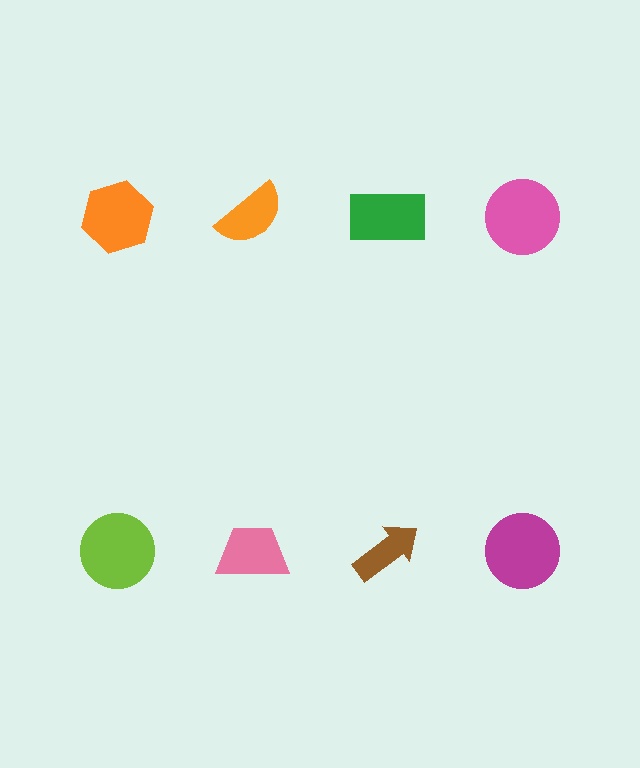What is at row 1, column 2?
An orange semicircle.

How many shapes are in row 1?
4 shapes.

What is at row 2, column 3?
A brown arrow.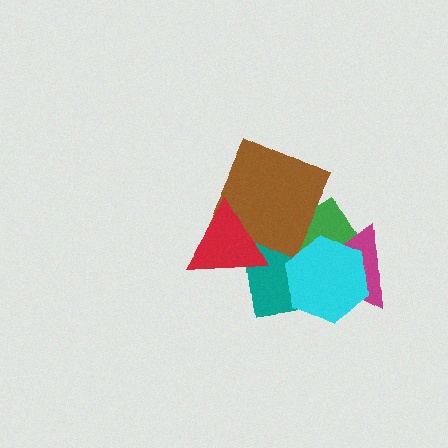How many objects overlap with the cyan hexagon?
3 objects overlap with the cyan hexagon.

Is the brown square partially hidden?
Yes, it is partially covered by another shape.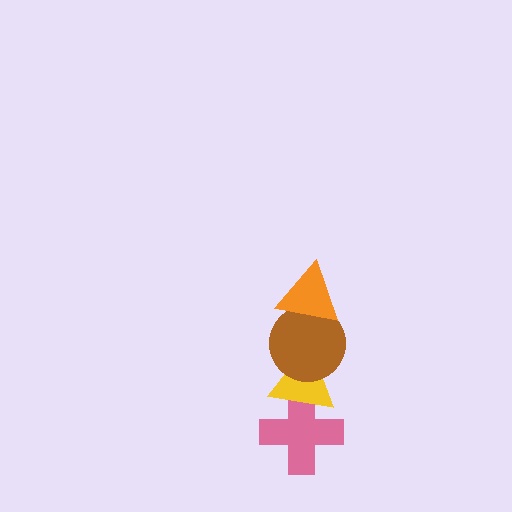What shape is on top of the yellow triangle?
The brown circle is on top of the yellow triangle.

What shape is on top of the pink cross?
The yellow triangle is on top of the pink cross.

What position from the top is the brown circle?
The brown circle is 2nd from the top.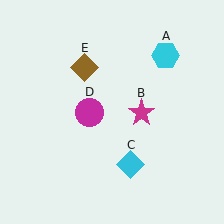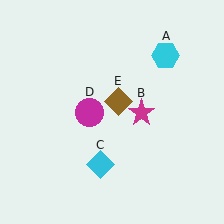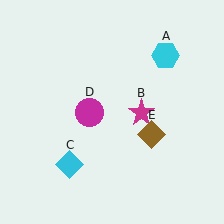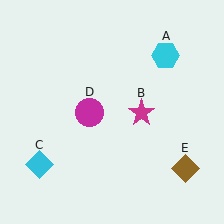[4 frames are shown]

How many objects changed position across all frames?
2 objects changed position: cyan diamond (object C), brown diamond (object E).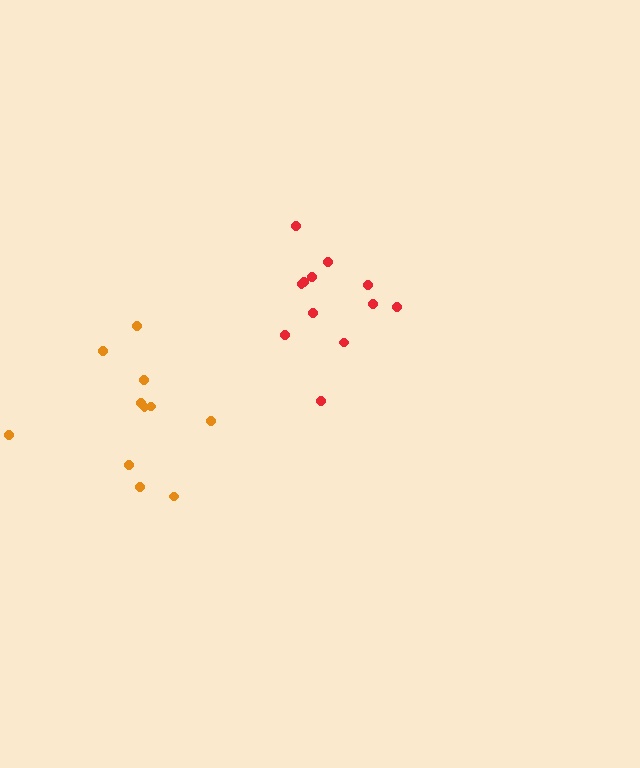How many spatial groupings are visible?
There are 2 spatial groupings.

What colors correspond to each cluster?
The clusters are colored: red, orange.